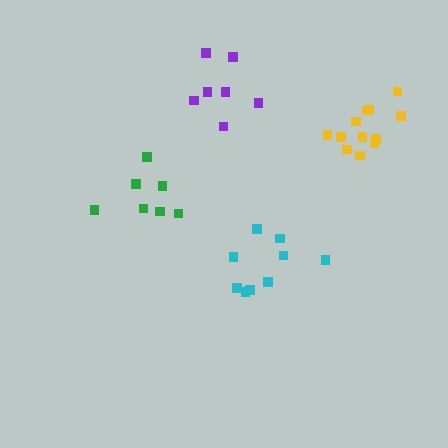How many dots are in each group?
Group 1: 12 dots, Group 2: 7 dots, Group 3: 7 dots, Group 4: 9 dots (35 total).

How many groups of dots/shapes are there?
There are 4 groups.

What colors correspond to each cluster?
The clusters are colored: yellow, purple, green, cyan.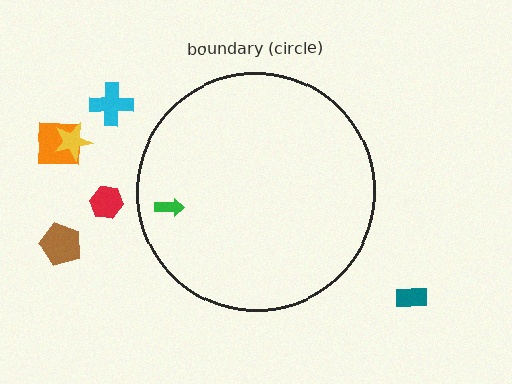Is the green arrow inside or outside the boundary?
Inside.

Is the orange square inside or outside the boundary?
Outside.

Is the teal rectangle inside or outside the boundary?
Outside.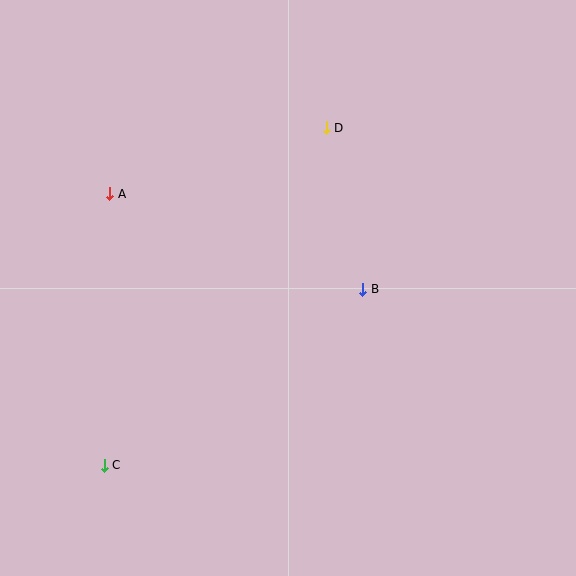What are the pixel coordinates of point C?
Point C is at (104, 465).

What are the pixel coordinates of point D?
Point D is at (326, 128).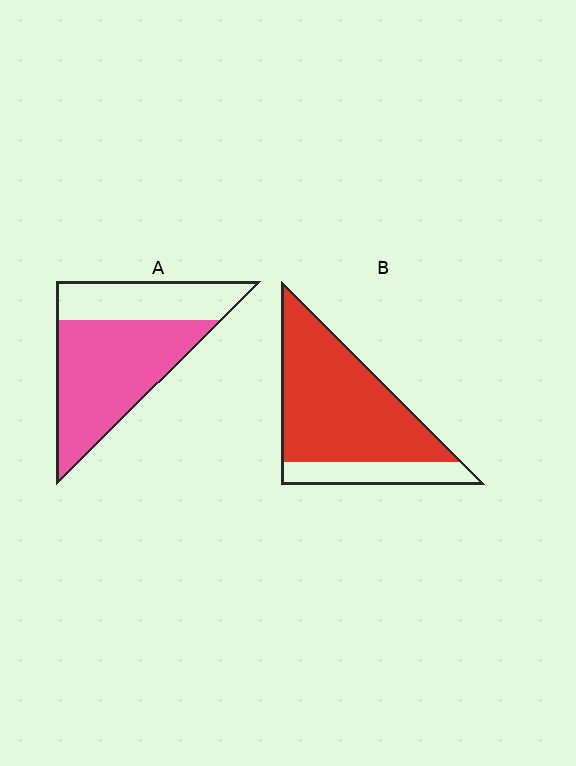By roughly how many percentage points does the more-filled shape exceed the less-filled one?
By roughly 15 percentage points (B over A).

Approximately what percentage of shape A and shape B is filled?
A is approximately 65% and B is approximately 80%.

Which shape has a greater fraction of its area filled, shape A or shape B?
Shape B.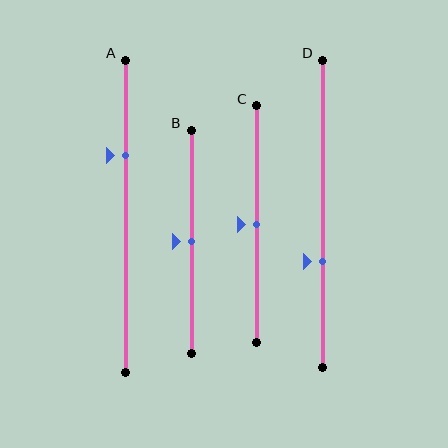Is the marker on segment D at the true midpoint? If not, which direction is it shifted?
No, the marker on segment D is shifted downward by about 16% of the segment length.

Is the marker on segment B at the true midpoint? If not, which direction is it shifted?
Yes, the marker on segment B is at the true midpoint.